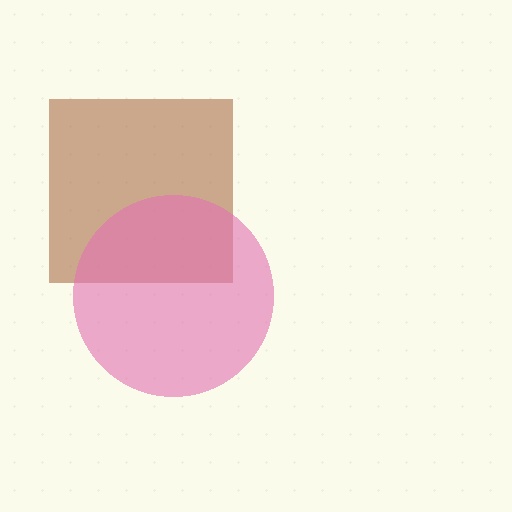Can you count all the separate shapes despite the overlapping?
Yes, there are 2 separate shapes.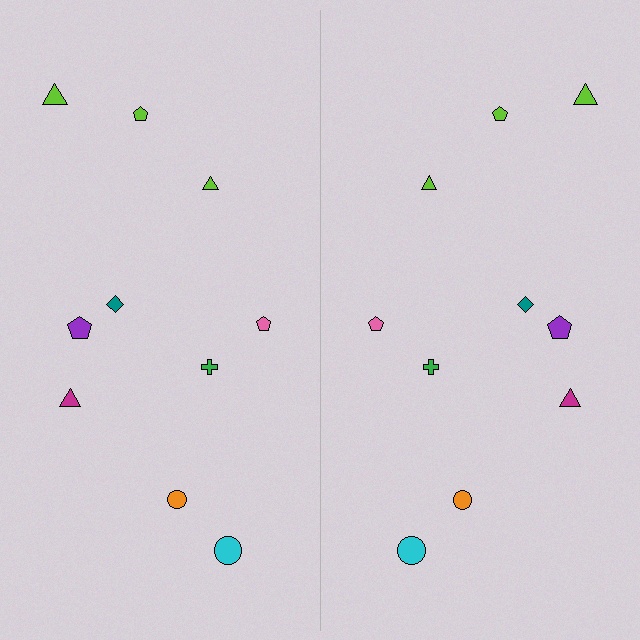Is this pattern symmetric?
Yes, this pattern has bilateral (reflection) symmetry.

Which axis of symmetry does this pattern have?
The pattern has a vertical axis of symmetry running through the center of the image.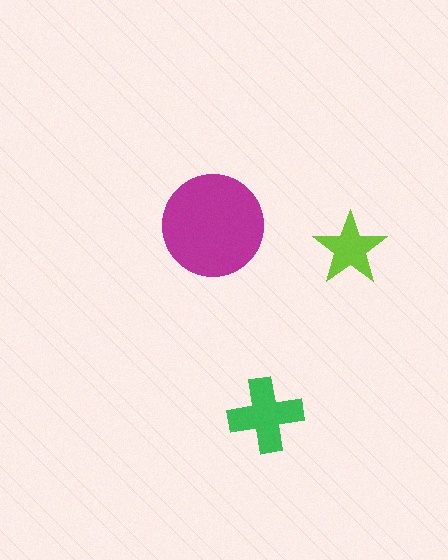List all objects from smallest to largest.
The lime star, the green cross, the magenta circle.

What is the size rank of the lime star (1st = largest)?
3rd.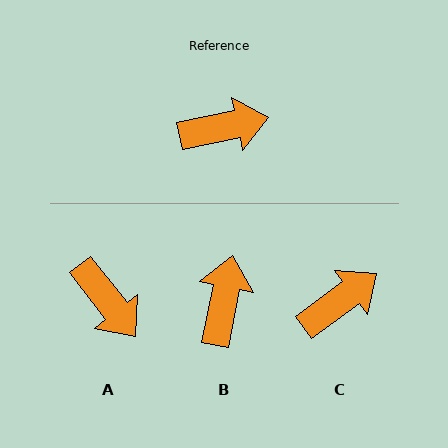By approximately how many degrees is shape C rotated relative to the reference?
Approximately 25 degrees counter-clockwise.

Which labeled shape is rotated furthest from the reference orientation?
B, about 67 degrees away.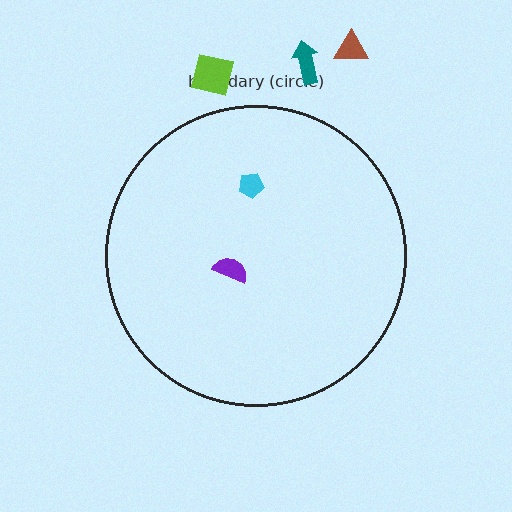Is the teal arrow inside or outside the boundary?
Outside.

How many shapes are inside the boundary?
2 inside, 3 outside.